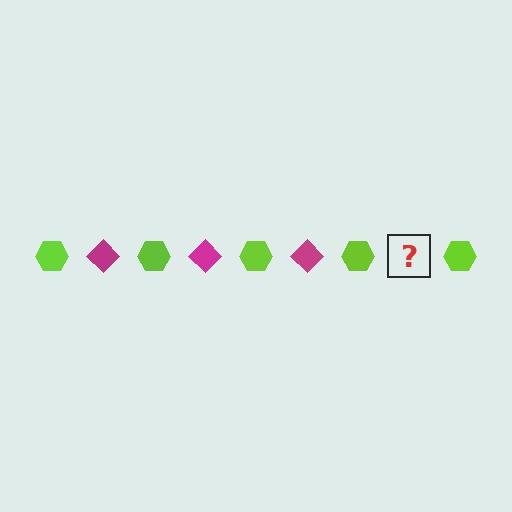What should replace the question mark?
The question mark should be replaced with a magenta diamond.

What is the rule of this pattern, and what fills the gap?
The rule is that the pattern alternates between lime hexagon and magenta diamond. The gap should be filled with a magenta diamond.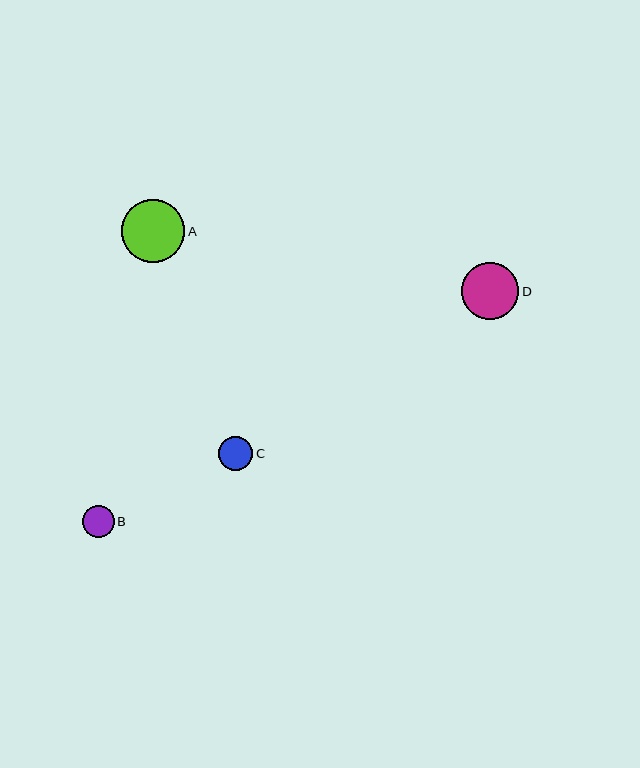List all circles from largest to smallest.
From largest to smallest: A, D, C, B.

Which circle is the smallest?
Circle B is the smallest with a size of approximately 32 pixels.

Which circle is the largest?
Circle A is the largest with a size of approximately 64 pixels.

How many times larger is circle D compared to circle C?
Circle D is approximately 1.7 times the size of circle C.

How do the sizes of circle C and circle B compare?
Circle C and circle B are approximately the same size.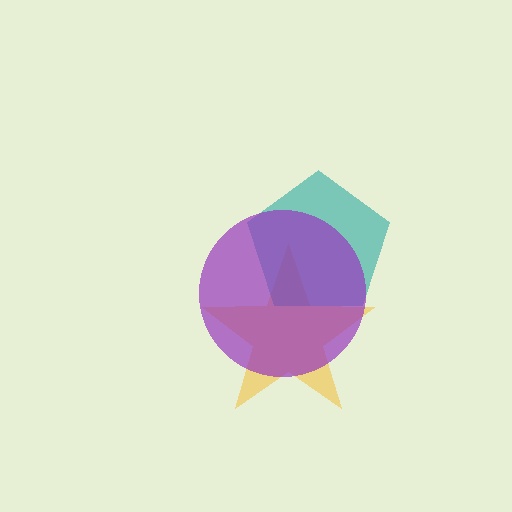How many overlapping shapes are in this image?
There are 3 overlapping shapes in the image.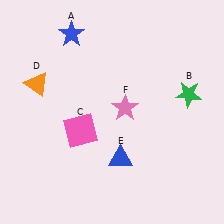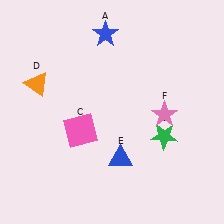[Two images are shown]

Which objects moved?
The objects that moved are: the blue star (A), the green star (B), the pink star (F).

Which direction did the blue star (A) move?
The blue star (A) moved right.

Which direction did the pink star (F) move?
The pink star (F) moved right.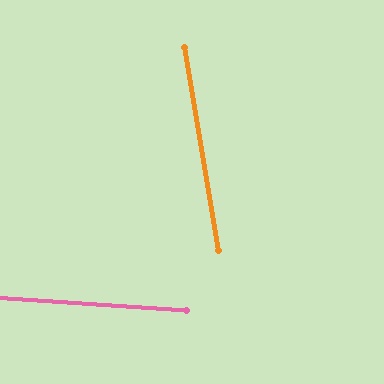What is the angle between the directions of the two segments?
Approximately 77 degrees.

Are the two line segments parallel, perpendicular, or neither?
Neither parallel nor perpendicular — they differ by about 77°.